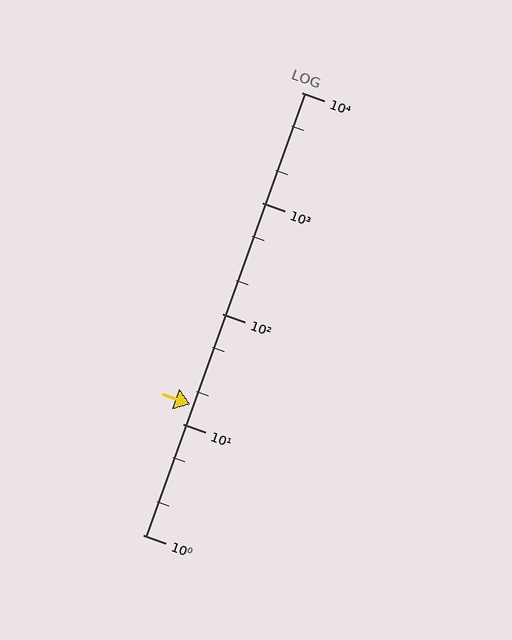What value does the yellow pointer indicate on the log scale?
The pointer indicates approximately 15.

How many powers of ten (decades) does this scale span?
The scale spans 4 decades, from 1 to 10000.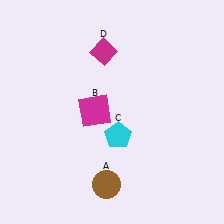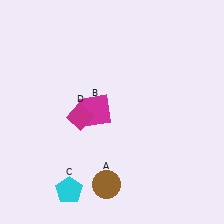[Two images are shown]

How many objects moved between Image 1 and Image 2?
2 objects moved between the two images.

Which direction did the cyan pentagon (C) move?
The cyan pentagon (C) moved down.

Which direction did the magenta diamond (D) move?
The magenta diamond (D) moved down.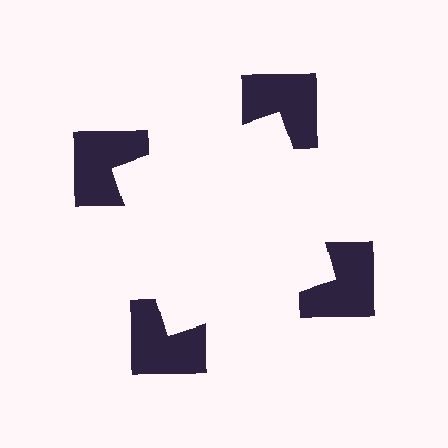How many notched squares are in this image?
There are 4 — one at each vertex of the illusory square.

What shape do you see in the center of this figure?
An illusory square — its edges are inferred from the aligned wedge cuts in the notched squares, not physically drawn.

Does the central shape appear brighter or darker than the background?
It typically appears slightly brighter than the background, even though no actual brightness change is drawn.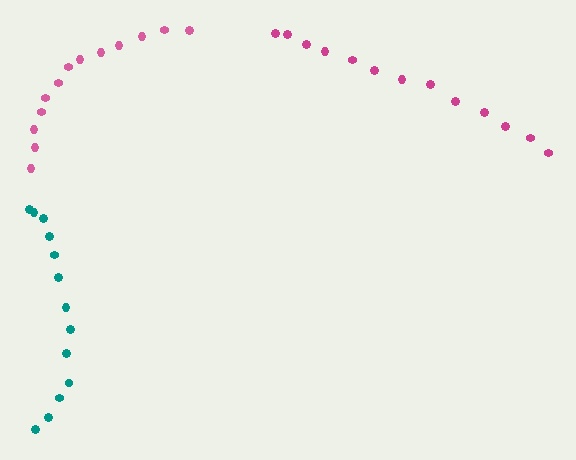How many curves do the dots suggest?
There are 3 distinct paths.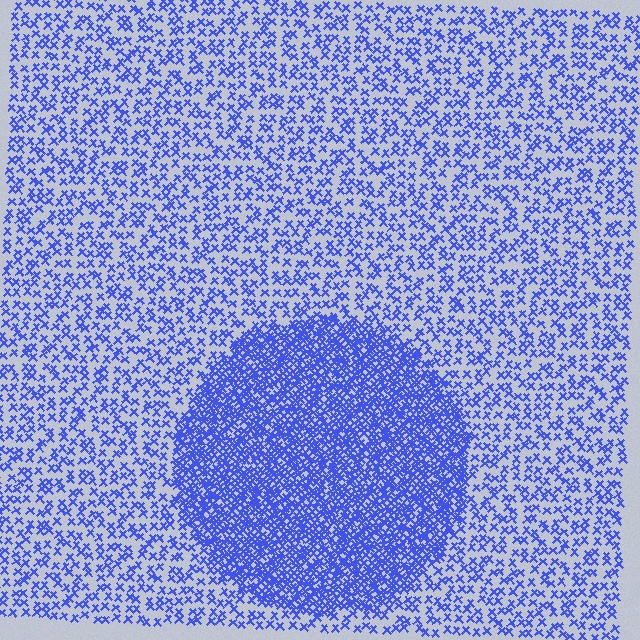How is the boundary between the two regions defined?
The boundary is defined by a change in element density (approximately 2.6x ratio). All elements are the same color, size, and shape.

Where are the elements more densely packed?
The elements are more densely packed inside the circle boundary.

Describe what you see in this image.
The image contains small blue elements arranged at two different densities. A circle-shaped region is visible where the elements are more densely packed than the surrounding area.